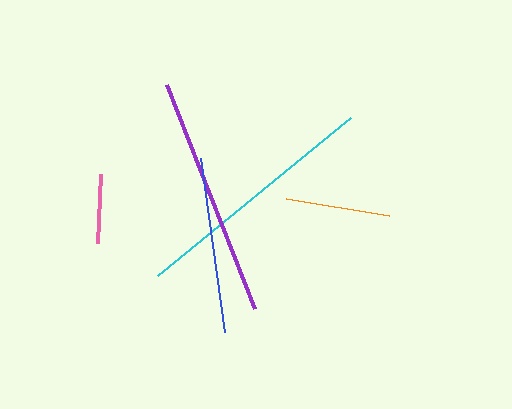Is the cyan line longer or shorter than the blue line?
The cyan line is longer than the blue line.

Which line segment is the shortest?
The pink line is the shortest at approximately 69 pixels.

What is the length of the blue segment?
The blue segment is approximately 176 pixels long.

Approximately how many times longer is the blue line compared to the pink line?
The blue line is approximately 2.6 times the length of the pink line.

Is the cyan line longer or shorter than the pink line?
The cyan line is longer than the pink line.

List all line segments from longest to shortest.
From longest to shortest: cyan, purple, blue, orange, pink.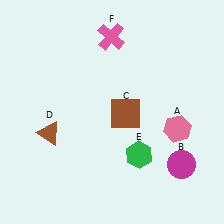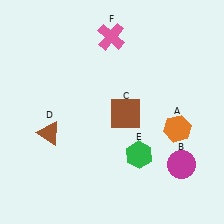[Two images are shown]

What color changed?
The hexagon (A) changed from pink in Image 1 to orange in Image 2.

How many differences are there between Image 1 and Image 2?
There is 1 difference between the two images.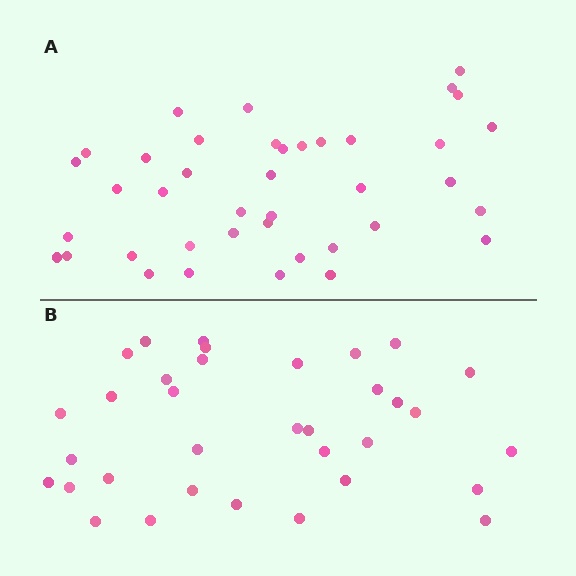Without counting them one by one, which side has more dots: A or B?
Region A (the top region) has more dots.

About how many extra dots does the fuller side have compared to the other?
Region A has about 6 more dots than region B.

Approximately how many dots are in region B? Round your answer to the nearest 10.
About 30 dots. (The exact count is 34, which rounds to 30.)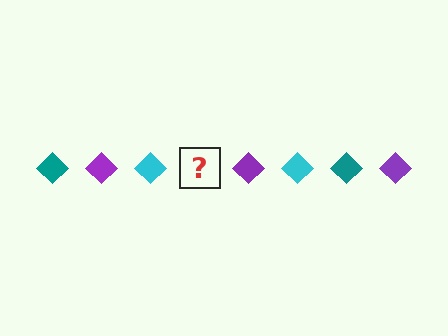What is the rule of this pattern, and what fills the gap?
The rule is that the pattern cycles through teal, purple, cyan diamonds. The gap should be filled with a teal diamond.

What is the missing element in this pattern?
The missing element is a teal diamond.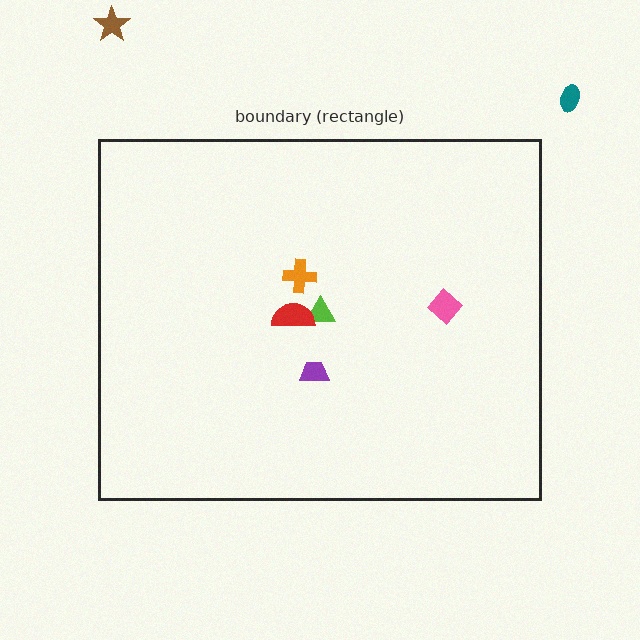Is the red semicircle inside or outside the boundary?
Inside.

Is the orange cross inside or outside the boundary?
Inside.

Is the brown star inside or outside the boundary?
Outside.